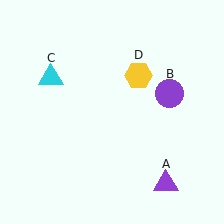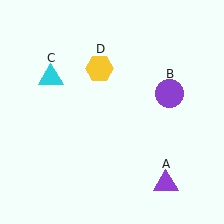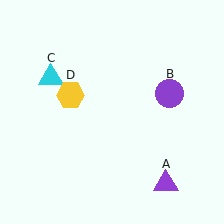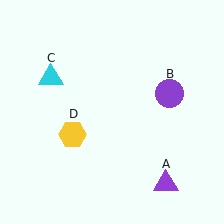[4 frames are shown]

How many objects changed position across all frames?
1 object changed position: yellow hexagon (object D).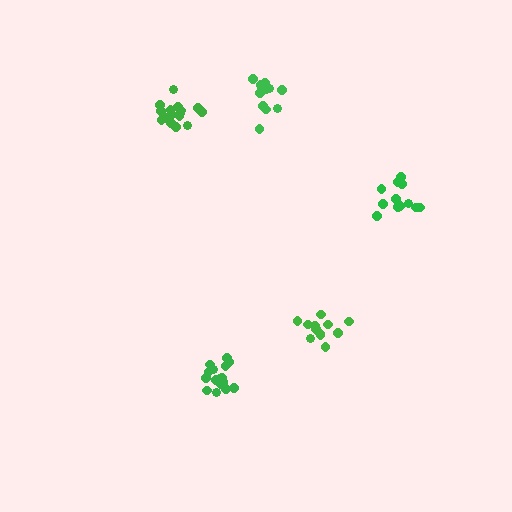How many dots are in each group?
Group 1: 12 dots, Group 2: 13 dots, Group 3: 17 dots, Group 4: 12 dots, Group 5: 17 dots (71 total).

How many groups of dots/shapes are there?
There are 5 groups.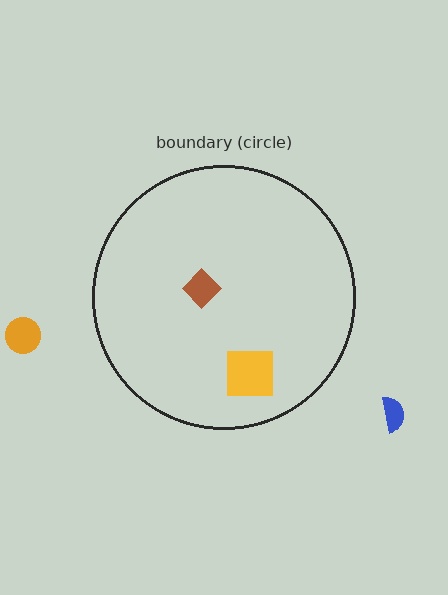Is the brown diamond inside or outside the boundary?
Inside.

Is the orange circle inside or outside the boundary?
Outside.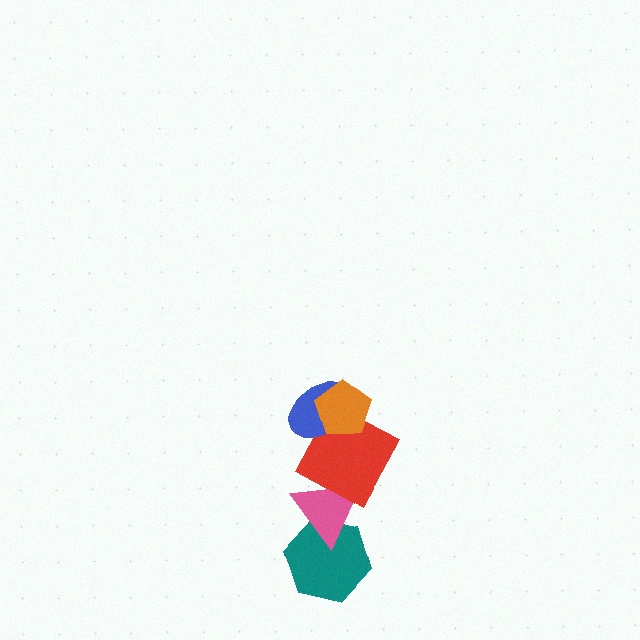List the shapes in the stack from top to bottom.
From top to bottom: the orange pentagon, the blue ellipse, the red square, the pink triangle, the teal hexagon.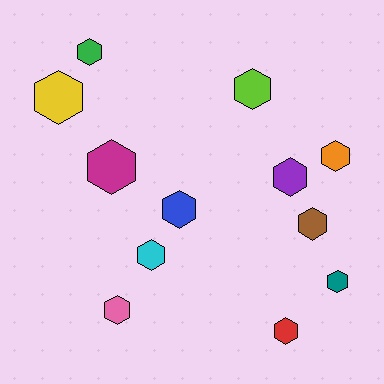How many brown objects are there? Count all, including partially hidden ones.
There is 1 brown object.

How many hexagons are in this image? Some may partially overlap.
There are 12 hexagons.